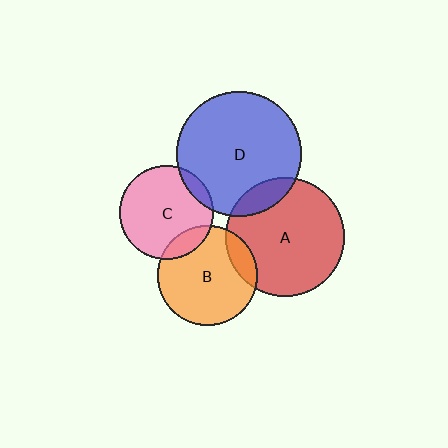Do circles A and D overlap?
Yes.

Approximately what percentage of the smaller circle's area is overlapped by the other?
Approximately 10%.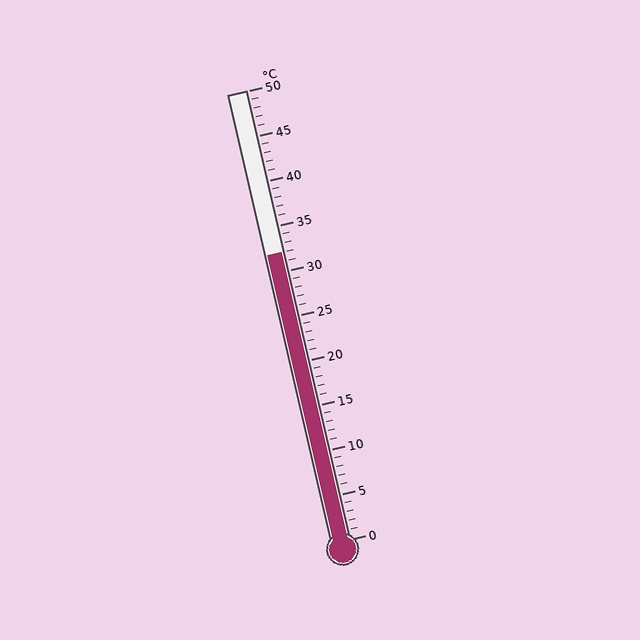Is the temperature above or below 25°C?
The temperature is above 25°C.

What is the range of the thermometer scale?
The thermometer scale ranges from 0°C to 50°C.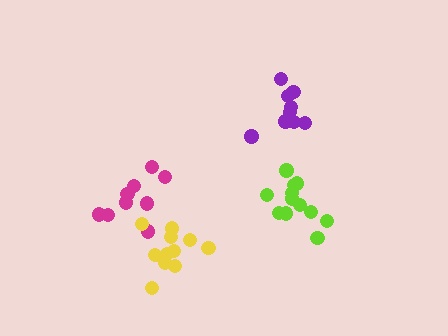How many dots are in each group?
Group 1: 9 dots, Group 2: 12 dots, Group 3: 9 dots, Group 4: 12 dots (42 total).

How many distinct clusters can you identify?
There are 4 distinct clusters.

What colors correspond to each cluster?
The clusters are colored: magenta, lime, purple, yellow.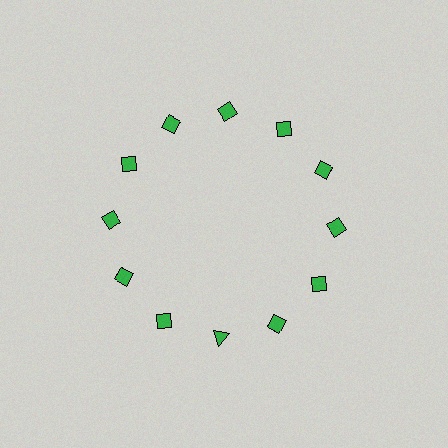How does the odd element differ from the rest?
It has a different shape: triangle instead of diamond.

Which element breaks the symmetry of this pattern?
The green triangle at roughly the 6 o'clock position breaks the symmetry. All other shapes are green diamonds.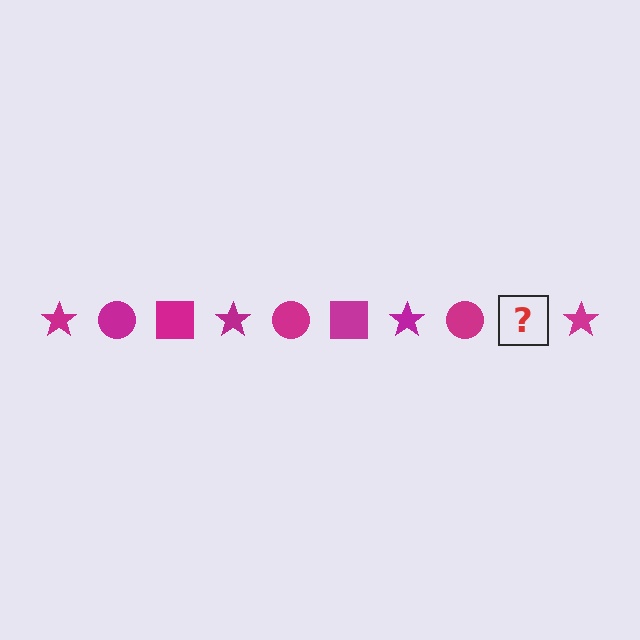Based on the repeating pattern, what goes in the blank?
The blank should be a magenta square.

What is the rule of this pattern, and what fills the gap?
The rule is that the pattern cycles through star, circle, square shapes in magenta. The gap should be filled with a magenta square.